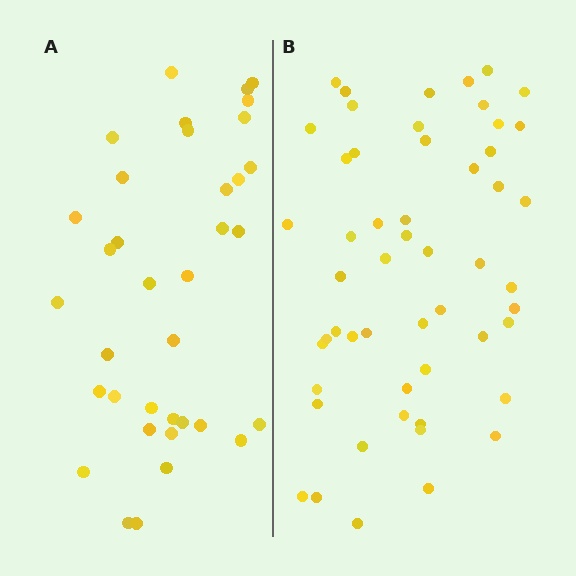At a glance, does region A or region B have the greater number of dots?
Region B (the right region) has more dots.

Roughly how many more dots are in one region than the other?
Region B has approximately 15 more dots than region A.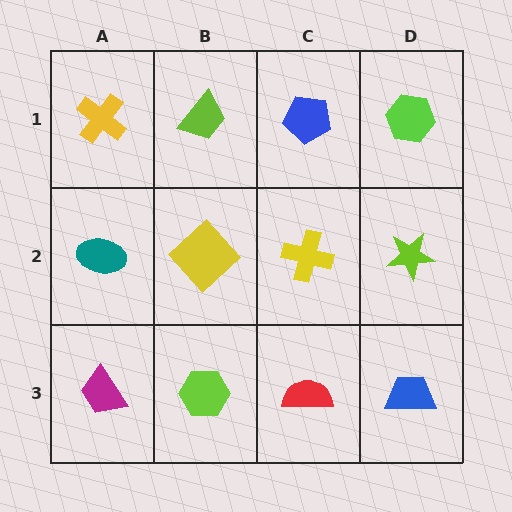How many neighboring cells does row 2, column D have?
3.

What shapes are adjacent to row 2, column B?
A lime trapezoid (row 1, column B), a lime hexagon (row 3, column B), a teal ellipse (row 2, column A), a yellow cross (row 2, column C).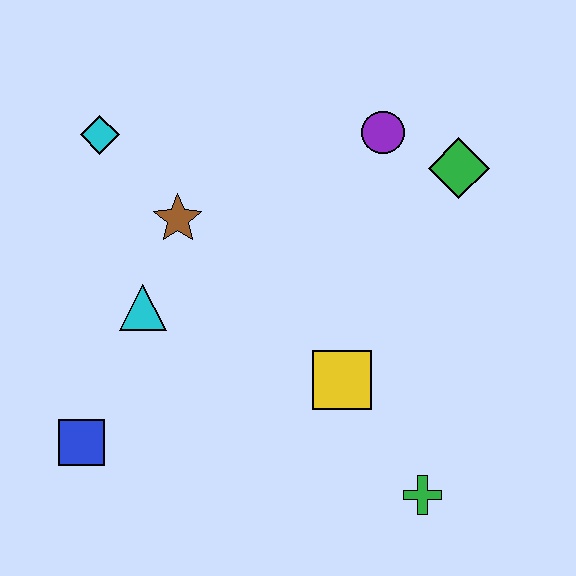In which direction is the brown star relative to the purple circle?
The brown star is to the left of the purple circle.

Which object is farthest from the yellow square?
The cyan diamond is farthest from the yellow square.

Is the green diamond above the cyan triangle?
Yes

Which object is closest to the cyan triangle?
The brown star is closest to the cyan triangle.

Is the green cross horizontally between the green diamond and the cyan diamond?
Yes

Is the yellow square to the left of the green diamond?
Yes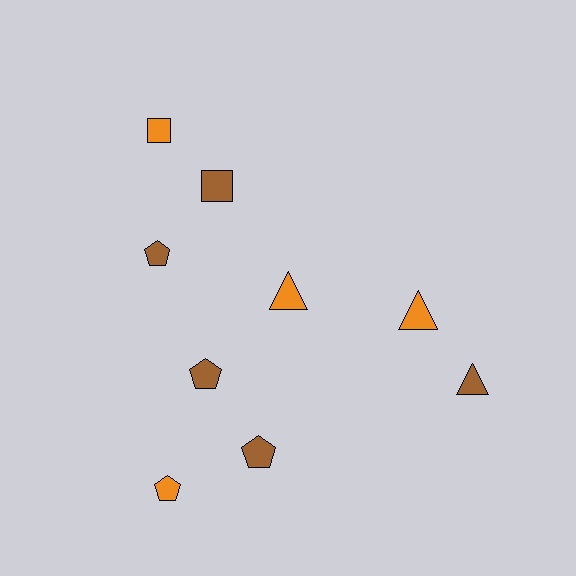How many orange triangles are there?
There are 2 orange triangles.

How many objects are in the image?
There are 9 objects.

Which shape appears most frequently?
Pentagon, with 4 objects.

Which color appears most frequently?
Brown, with 5 objects.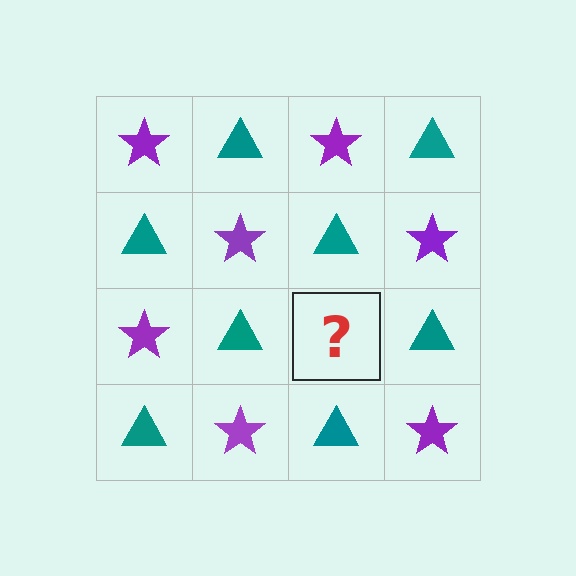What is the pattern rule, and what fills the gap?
The rule is that it alternates purple star and teal triangle in a checkerboard pattern. The gap should be filled with a purple star.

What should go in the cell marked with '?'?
The missing cell should contain a purple star.